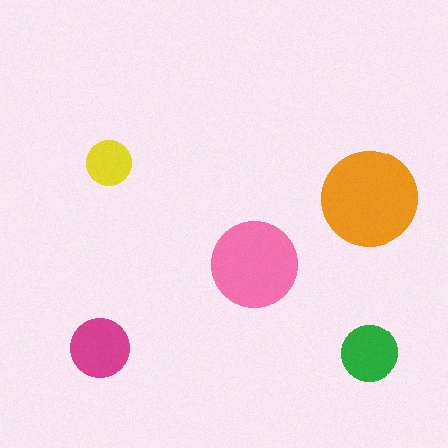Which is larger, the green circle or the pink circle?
The pink one.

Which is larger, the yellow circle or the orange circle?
The orange one.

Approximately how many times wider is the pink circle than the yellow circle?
About 2 times wider.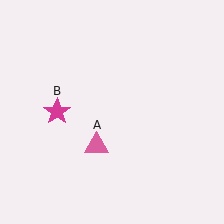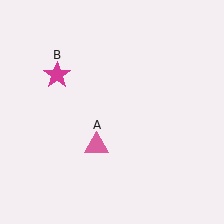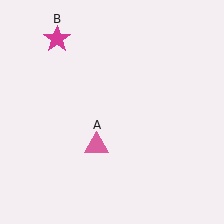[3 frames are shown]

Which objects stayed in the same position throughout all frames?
Pink triangle (object A) remained stationary.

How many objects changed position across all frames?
1 object changed position: magenta star (object B).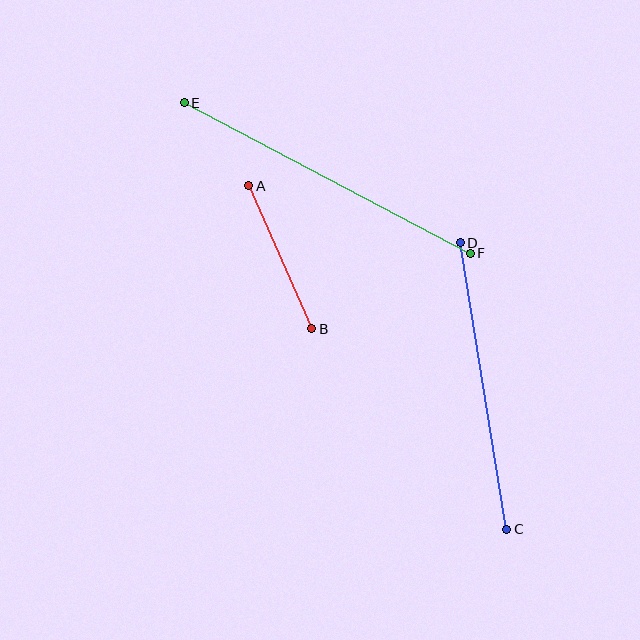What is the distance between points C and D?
The distance is approximately 290 pixels.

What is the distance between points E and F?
The distance is approximately 323 pixels.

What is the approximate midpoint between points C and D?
The midpoint is at approximately (484, 386) pixels.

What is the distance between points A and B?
The distance is approximately 156 pixels.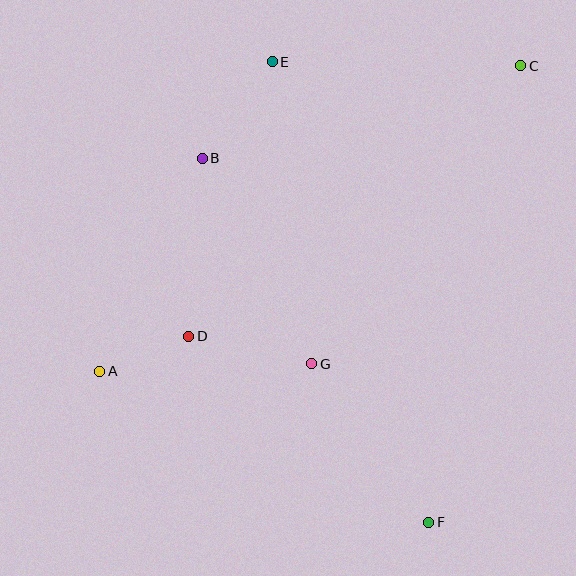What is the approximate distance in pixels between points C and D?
The distance between C and D is approximately 428 pixels.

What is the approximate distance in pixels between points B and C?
The distance between B and C is approximately 332 pixels.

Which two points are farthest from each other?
Points A and C are farthest from each other.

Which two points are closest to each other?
Points A and D are closest to each other.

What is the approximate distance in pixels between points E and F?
The distance between E and F is approximately 487 pixels.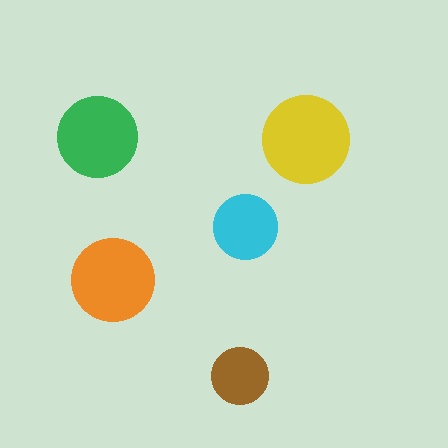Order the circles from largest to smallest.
the yellow one, the orange one, the green one, the cyan one, the brown one.